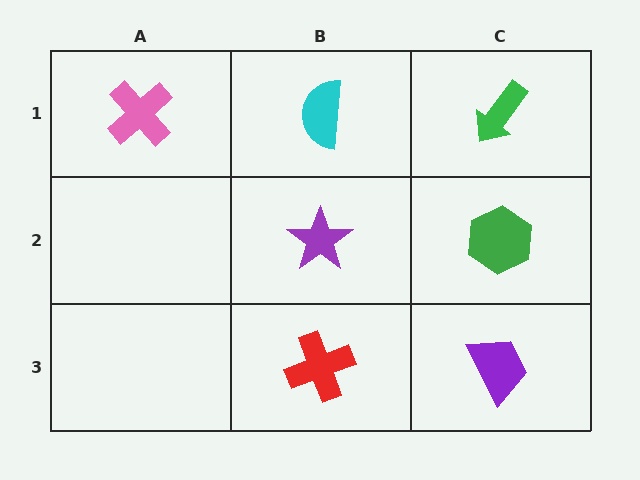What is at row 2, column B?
A purple star.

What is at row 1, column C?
A green arrow.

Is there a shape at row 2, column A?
No, that cell is empty.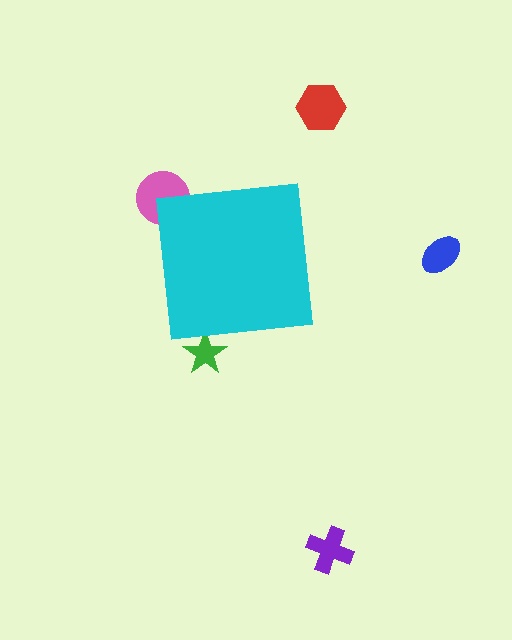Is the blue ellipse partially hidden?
No, the blue ellipse is fully visible.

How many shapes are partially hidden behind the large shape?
2 shapes are partially hidden.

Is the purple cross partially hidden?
No, the purple cross is fully visible.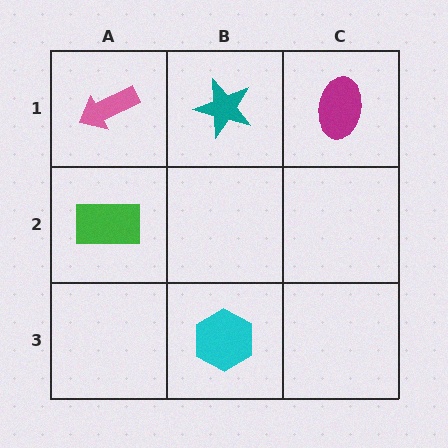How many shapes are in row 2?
1 shape.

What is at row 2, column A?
A green rectangle.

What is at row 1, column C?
A magenta ellipse.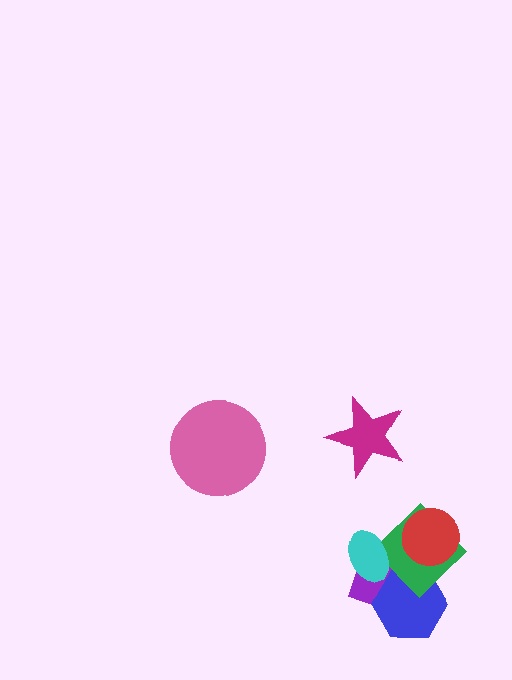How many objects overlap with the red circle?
1 object overlaps with the red circle.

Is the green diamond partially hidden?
Yes, it is partially covered by another shape.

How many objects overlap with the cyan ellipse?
2 objects overlap with the cyan ellipse.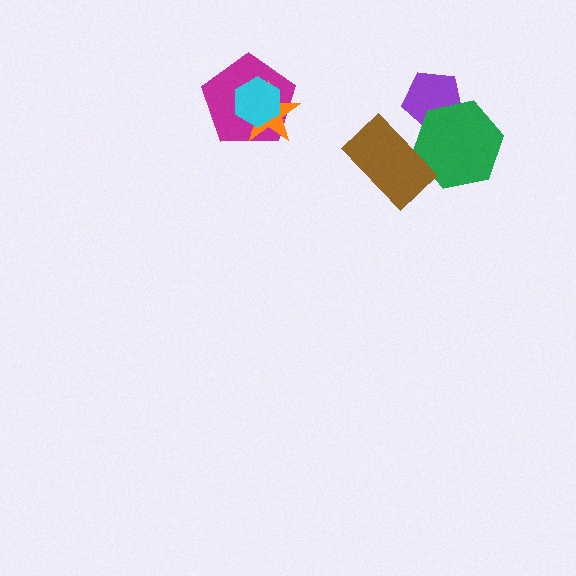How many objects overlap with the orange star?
2 objects overlap with the orange star.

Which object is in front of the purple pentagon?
The green hexagon is in front of the purple pentagon.